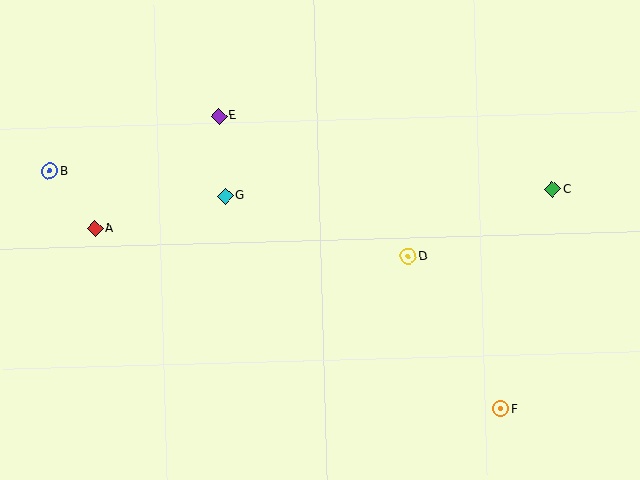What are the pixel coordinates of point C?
Point C is at (552, 189).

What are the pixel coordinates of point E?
Point E is at (219, 116).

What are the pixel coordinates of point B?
Point B is at (50, 171).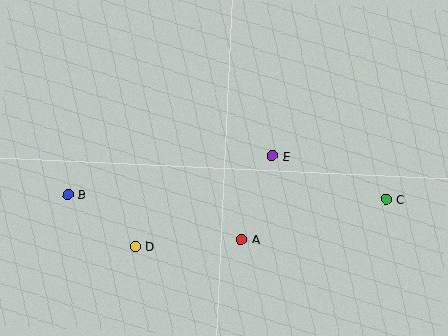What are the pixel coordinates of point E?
Point E is at (272, 156).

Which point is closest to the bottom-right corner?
Point C is closest to the bottom-right corner.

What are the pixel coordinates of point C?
Point C is at (386, 199).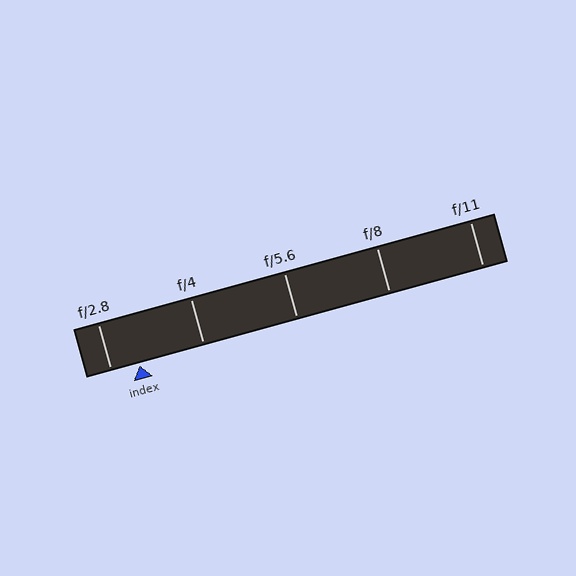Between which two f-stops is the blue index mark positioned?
The index mark is between f/2.8 and f/4.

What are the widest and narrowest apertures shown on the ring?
The widest aperture shown is f/2.8 and the narrowest is f/11.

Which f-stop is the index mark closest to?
The index mark is closest to f/2.8.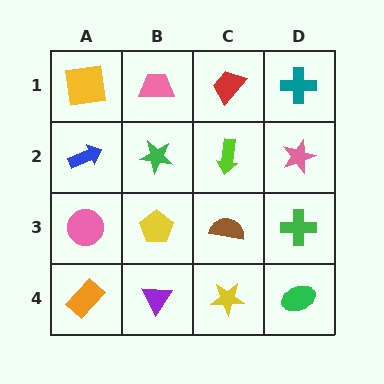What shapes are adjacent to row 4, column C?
A brown semicircle (row 3, column C), a purple triangle (row 4, column B), a green ellipse (row 4, column D).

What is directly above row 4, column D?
A green cross.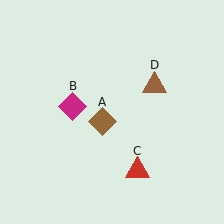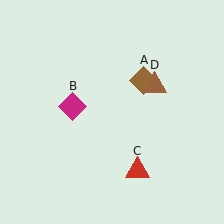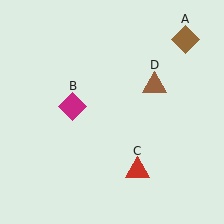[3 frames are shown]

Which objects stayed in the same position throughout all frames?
Magenta diamond (object B) and red triangle (object C) and brown triangle (object D) remained stationary.